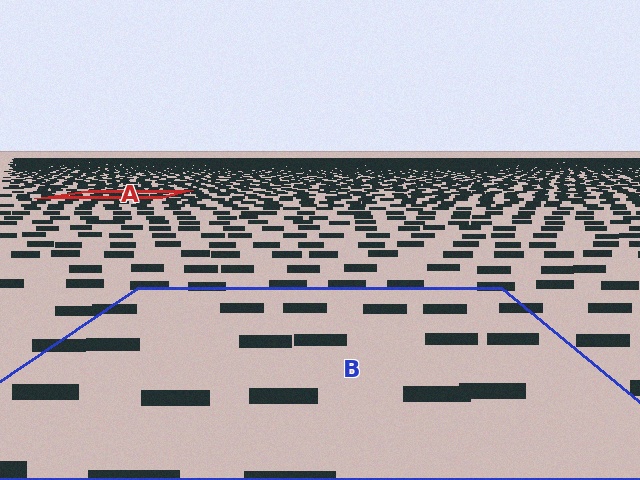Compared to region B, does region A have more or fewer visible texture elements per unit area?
Region A has more texture elements per unit area — they are packed more densely because it is farther away.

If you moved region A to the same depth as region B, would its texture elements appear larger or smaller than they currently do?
They would appear larger. At a closer depth, the same texture elements are projected at a bigger on-screen size.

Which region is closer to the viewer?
Region B is closer. The texture elements there are larger and more spread out.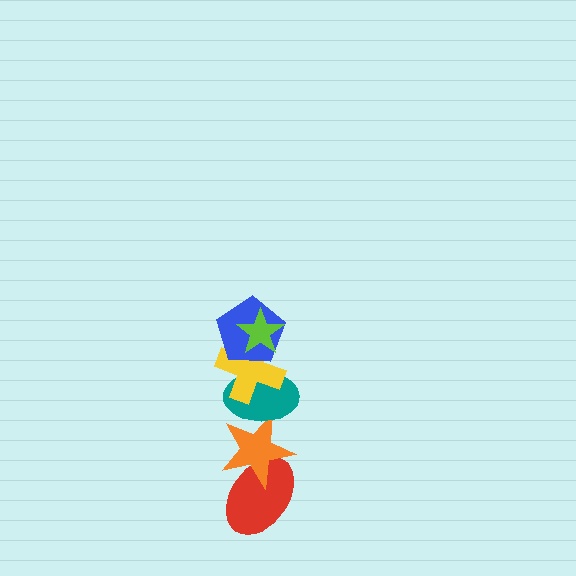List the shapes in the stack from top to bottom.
From top to bottom: the lime star, the blue pentagon, the yellow cross, the teal ellipse, the orange star, the red ellipse.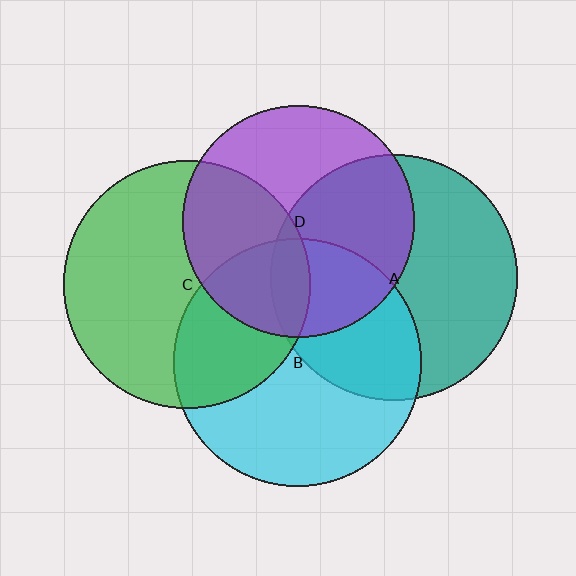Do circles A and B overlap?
Yes.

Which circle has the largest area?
Circle B (cyan).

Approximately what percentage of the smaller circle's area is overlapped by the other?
Approximately 35%.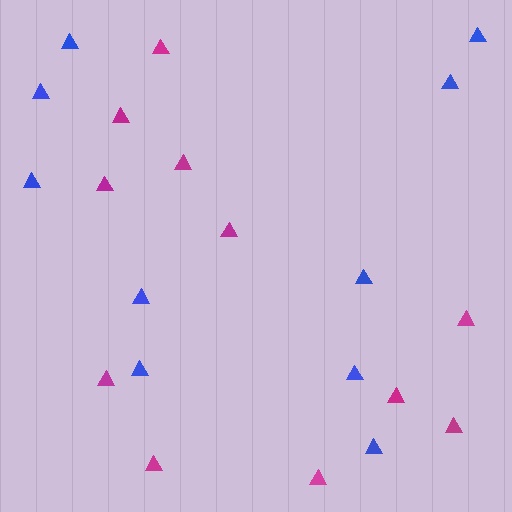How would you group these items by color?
There are 2 groups: one group of magenta triangles (11) and one group of blue triangles (10).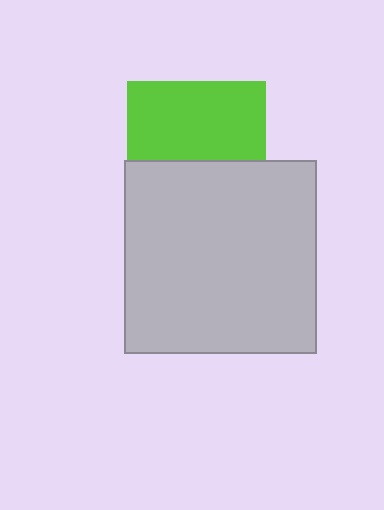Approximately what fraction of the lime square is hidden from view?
Roughly 43% of the lime square is hidden behind the light gray square.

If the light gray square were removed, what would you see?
You would see the complete lime square.